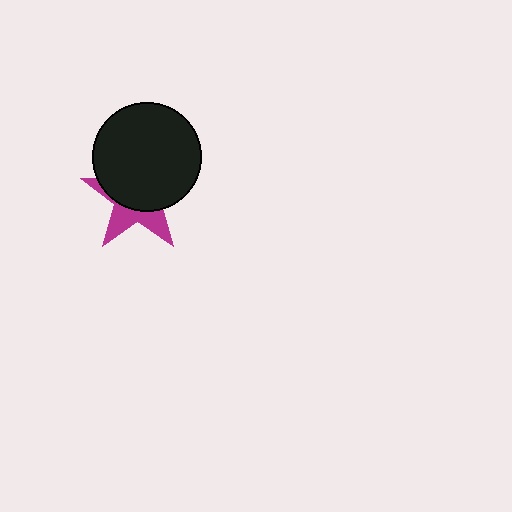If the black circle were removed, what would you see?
You would see the complete magenta star.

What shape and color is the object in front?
The object in front is a black circle.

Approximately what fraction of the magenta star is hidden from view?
Roughly 64% of the magenta star is hidden behind the black circle.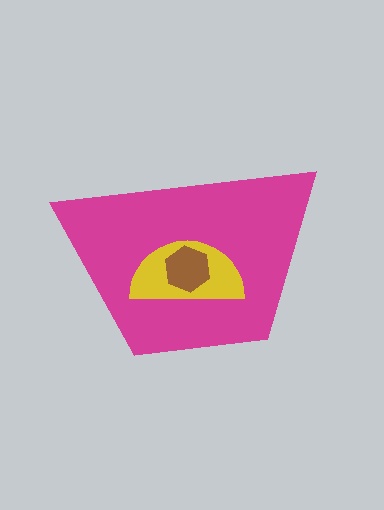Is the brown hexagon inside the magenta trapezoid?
Yes.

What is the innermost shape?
The brown hexagon.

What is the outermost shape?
The magenta trapezoid.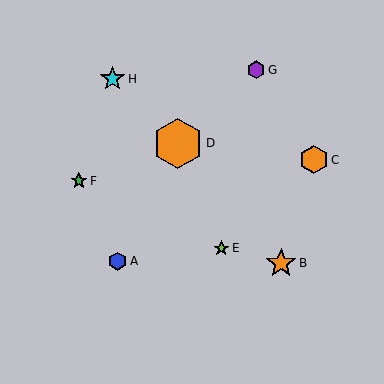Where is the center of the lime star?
The center of the lime star is at (221, 248).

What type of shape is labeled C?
Shape C is an orange hexagon.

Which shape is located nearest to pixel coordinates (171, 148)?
The orange hexagon (labeled D) at (178, 143) is nearest to that location.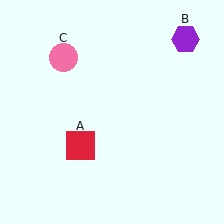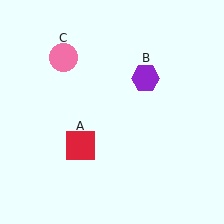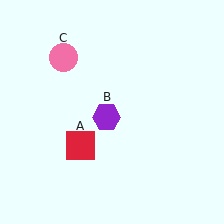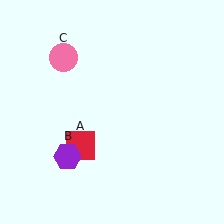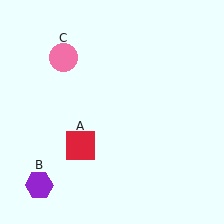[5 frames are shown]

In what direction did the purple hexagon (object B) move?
The purple hexagon (object B) moved down and to the left.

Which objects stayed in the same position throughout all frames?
Red square (object A) and pink circle (object C) remained stationary.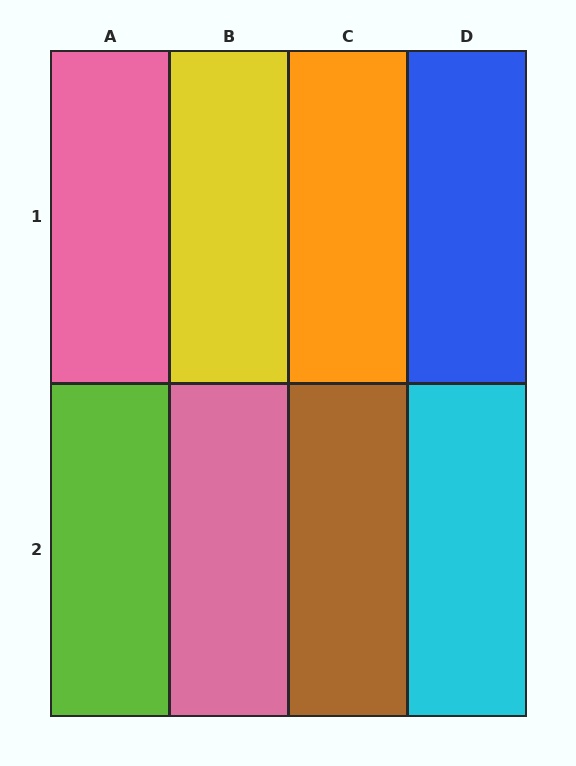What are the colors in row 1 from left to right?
Pink, yellow, orange, blue.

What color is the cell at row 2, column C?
Brown.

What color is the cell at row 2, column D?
Cyan.